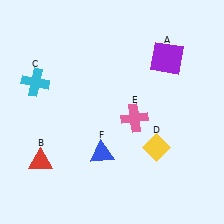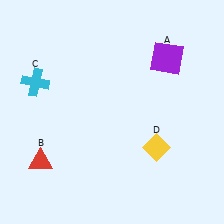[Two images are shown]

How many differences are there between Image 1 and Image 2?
There are 2 differences between the two images.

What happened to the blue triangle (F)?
The blue triangle (F) was removed in Image 2. It was in the bottom-left area of Image 1.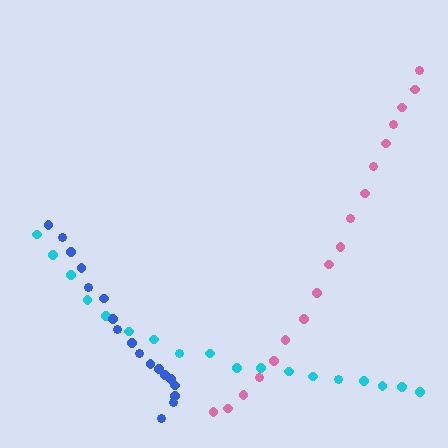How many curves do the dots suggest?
There are 3 distinct paths.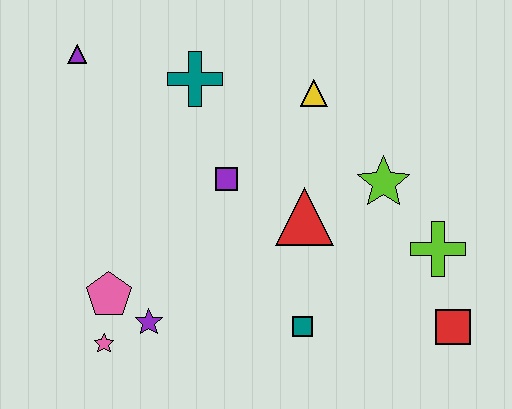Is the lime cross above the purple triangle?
No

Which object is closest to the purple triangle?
The teal cross is closest to the purple triangle.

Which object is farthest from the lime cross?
The purple triangle is farthest from the lime cross.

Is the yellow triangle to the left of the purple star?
No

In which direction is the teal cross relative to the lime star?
The teal cross is to the left of the lime star.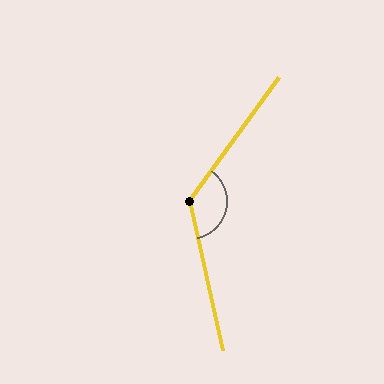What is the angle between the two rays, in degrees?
Approximately 131 degrees.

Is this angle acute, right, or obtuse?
It is obtuse.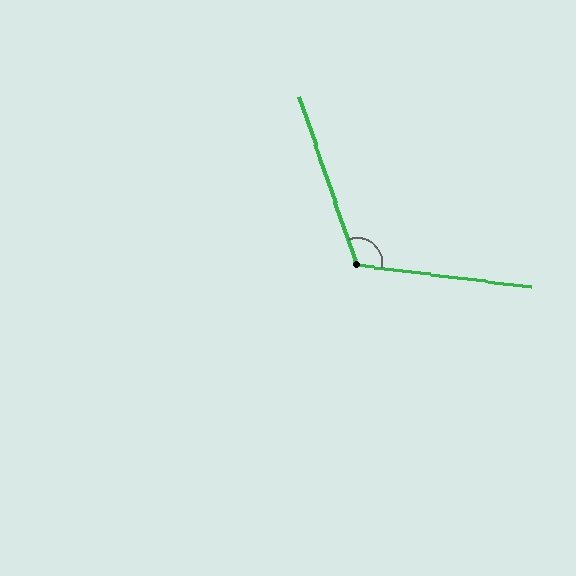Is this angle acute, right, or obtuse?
It is obtuse.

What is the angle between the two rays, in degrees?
Approximately 116 degrees.